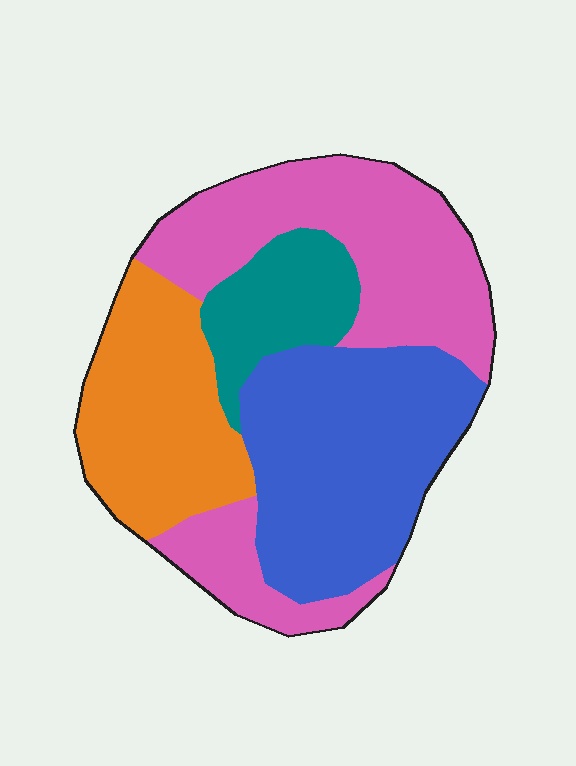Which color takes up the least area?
Teal, at roughly 10%.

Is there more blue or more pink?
Pink.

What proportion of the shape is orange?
Orange covers about 20% of the shape.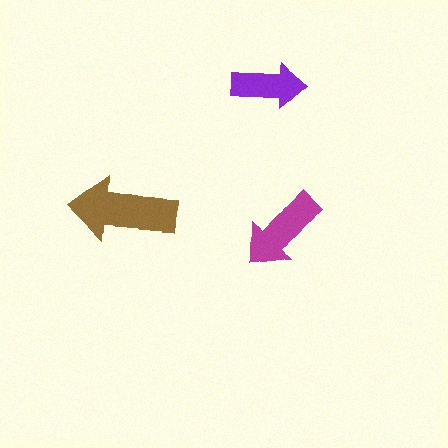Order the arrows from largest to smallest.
the brown one, the magenta one, the purple one.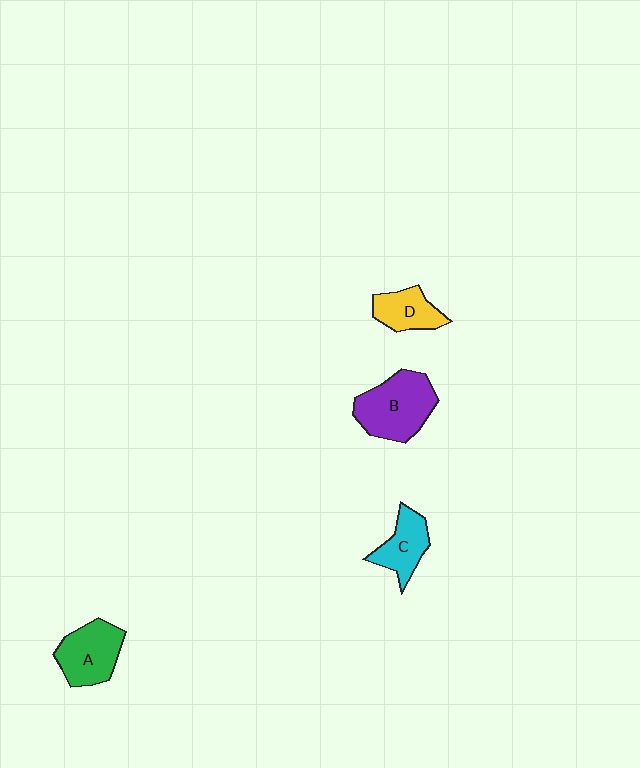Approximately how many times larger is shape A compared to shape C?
Approximately 1.3 times.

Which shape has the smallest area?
Shape D (yellow).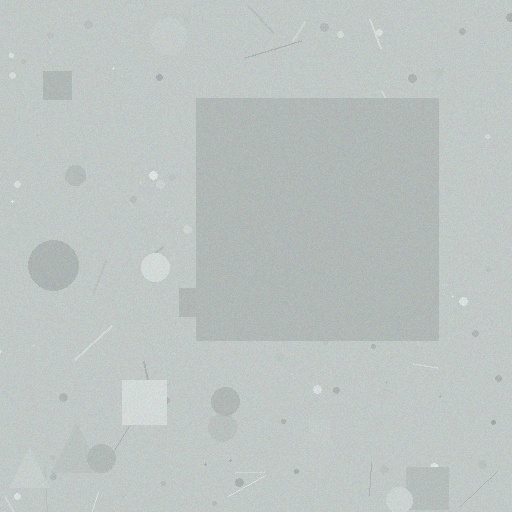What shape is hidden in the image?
A square is hidden in the image.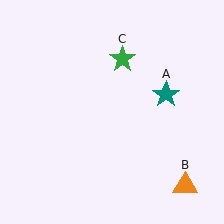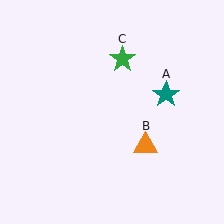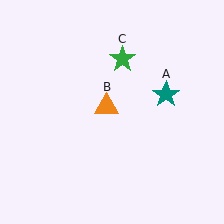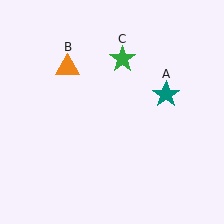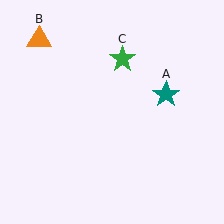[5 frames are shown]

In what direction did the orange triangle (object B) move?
The orange triangle (object B) moved up and to the left.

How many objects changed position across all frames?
1 object changed position: orange triangle (object B).